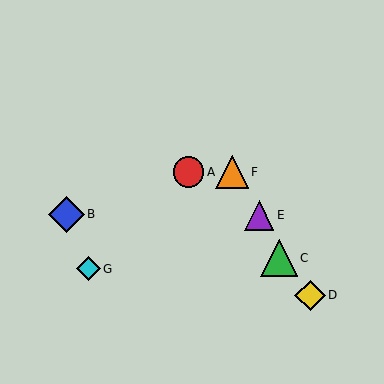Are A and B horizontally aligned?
No, A is at y≈172 and B is at y≈214.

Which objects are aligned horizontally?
Objects A, F are aligned horizontally.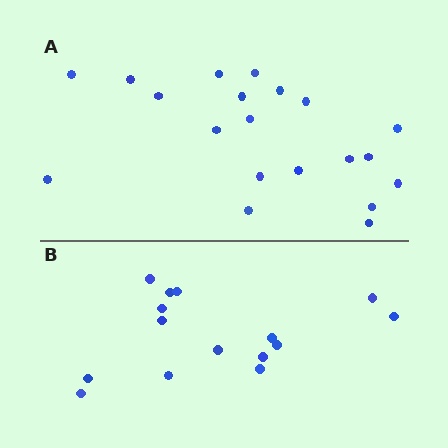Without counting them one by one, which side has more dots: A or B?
Region A (the top region) has more dots.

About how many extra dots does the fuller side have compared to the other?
Region A has about 5 more dots than region B.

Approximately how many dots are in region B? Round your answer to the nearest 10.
About 20 dots. (The exact count is 15, which rounds to 20.)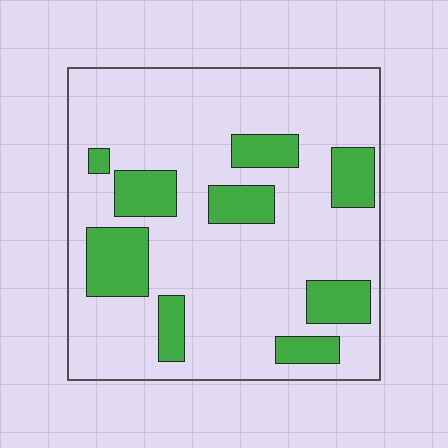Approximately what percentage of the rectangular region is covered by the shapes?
Approximately 20%.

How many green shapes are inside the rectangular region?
9.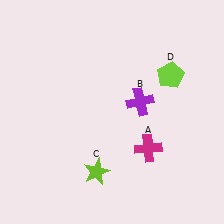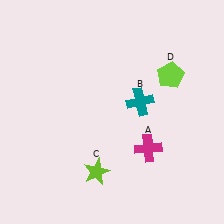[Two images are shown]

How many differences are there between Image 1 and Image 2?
There is 1 difference between the two images.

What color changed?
The cross (B) changed from purple in Image 1 to teal in Image 2.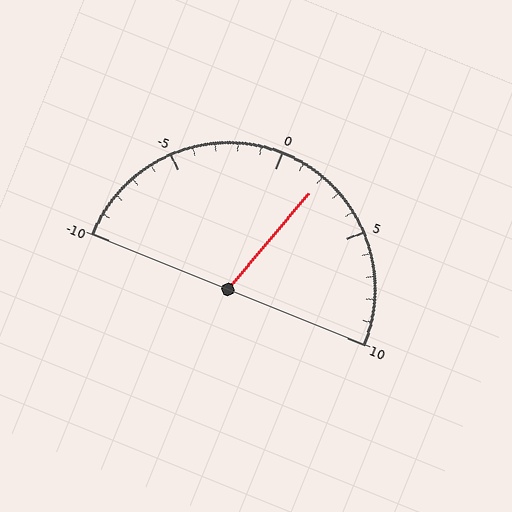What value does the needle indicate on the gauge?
The needle indicates approximately 2.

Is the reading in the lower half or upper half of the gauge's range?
The reading is in the upper half of the range (-10 to 10).